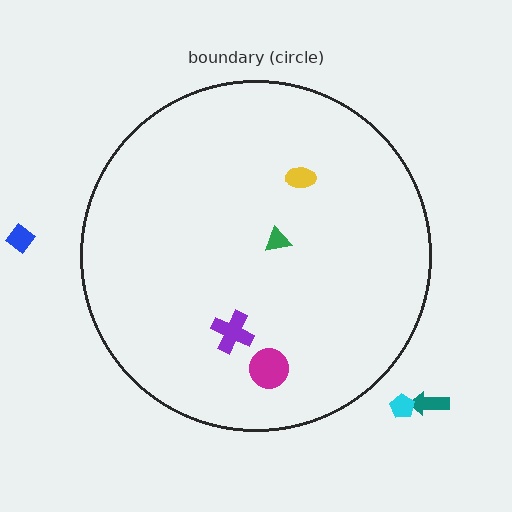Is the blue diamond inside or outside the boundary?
Outside.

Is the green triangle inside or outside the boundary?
Inside.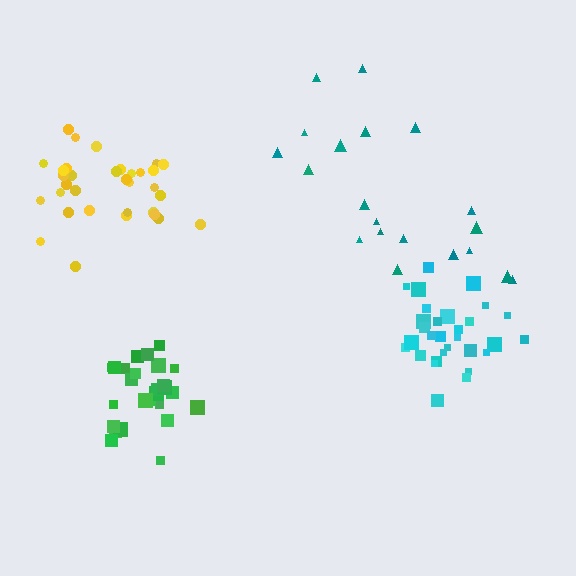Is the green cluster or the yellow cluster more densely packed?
Green.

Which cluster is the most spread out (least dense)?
Teal.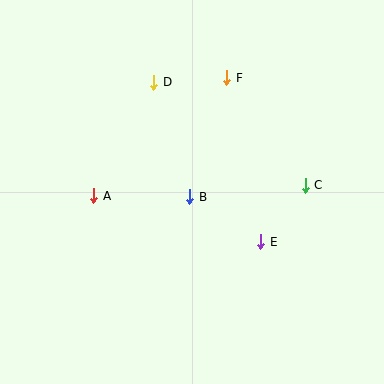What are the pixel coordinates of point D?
Point D is at (154, 82).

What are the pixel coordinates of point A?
Point A is at (94, 196).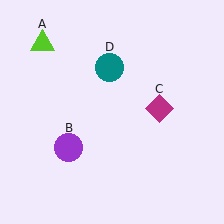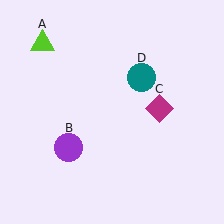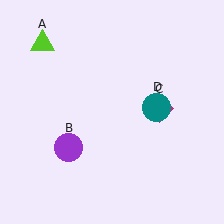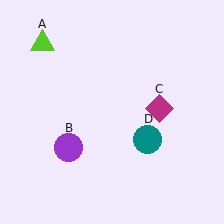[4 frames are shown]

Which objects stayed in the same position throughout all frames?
Lime triangle (object A) and purple circle (object B) and magenta diamond (object C) remained stationary.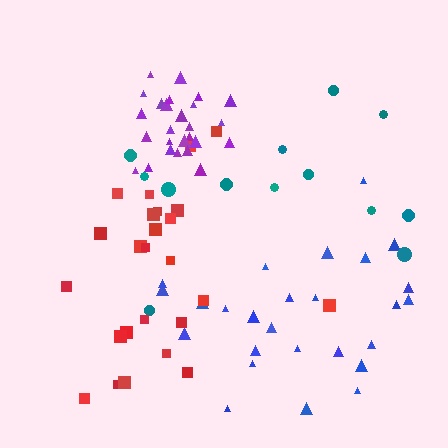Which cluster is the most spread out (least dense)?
Teal.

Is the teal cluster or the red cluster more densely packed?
Red.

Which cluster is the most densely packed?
Purple.